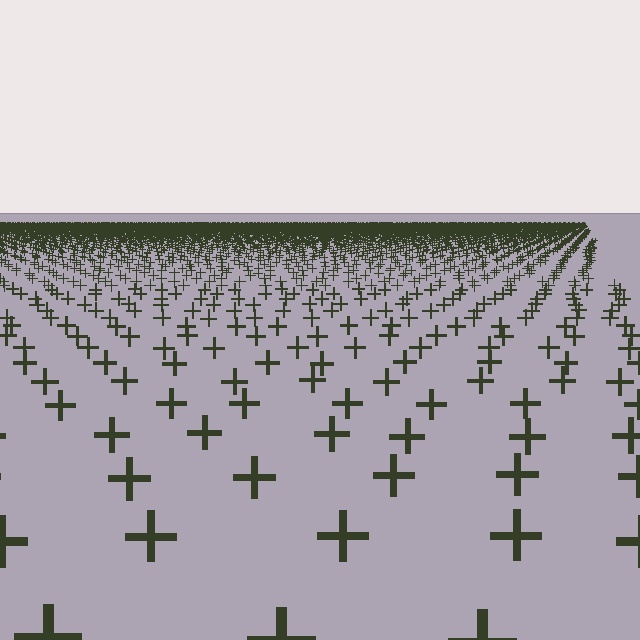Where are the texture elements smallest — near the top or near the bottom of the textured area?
Near the top.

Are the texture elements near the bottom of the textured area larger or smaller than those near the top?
Larger. Near the bottom, elements are closer to the viewer and appear at a bigger on-screen size.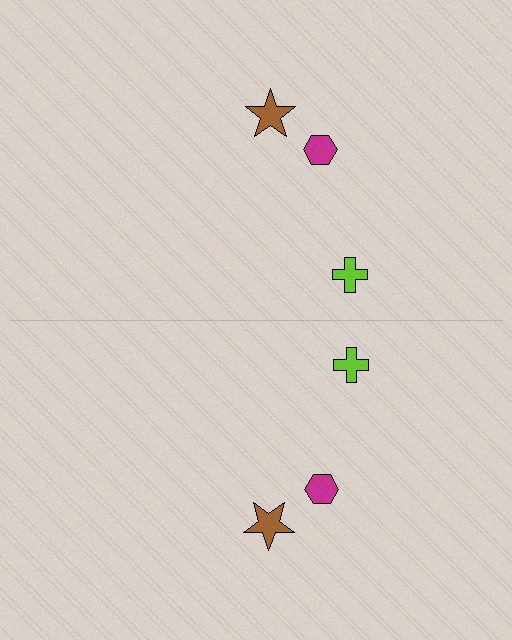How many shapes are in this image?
There are 6 shapes in this image.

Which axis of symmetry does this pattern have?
The pattern has a horizontal axis of symmetry running through the center of the image.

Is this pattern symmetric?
Yes, this pattern has bilateral (reflection) symmetry.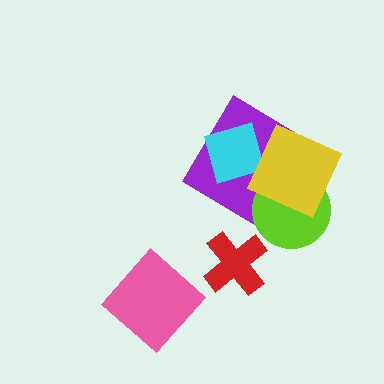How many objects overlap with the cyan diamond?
2 objects overlap with the cyan diamond.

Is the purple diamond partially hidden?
Yes, it is partially covered by another shape.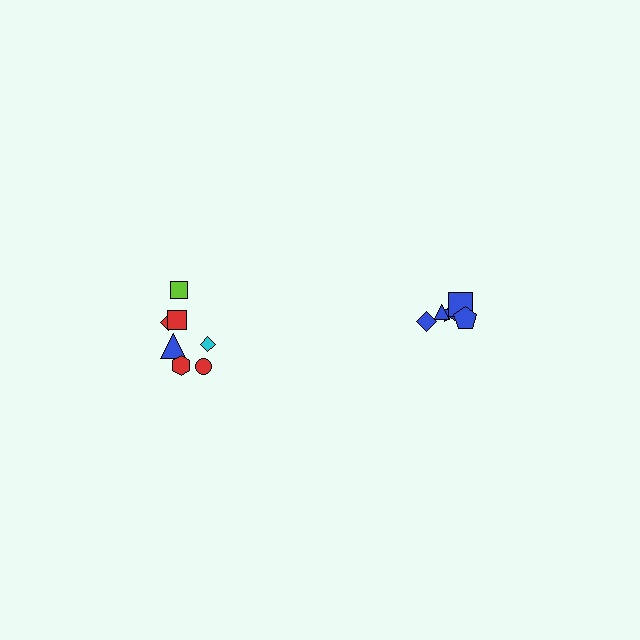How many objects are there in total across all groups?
There are 12 objects.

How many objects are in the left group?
There are 7 objects.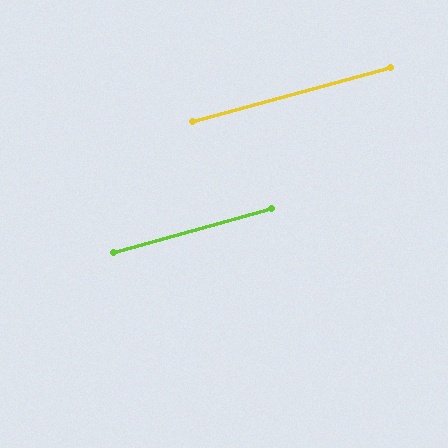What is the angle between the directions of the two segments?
Approximately 0 degrees.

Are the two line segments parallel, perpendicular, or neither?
Parallel — their directions differ by only 0.1°.